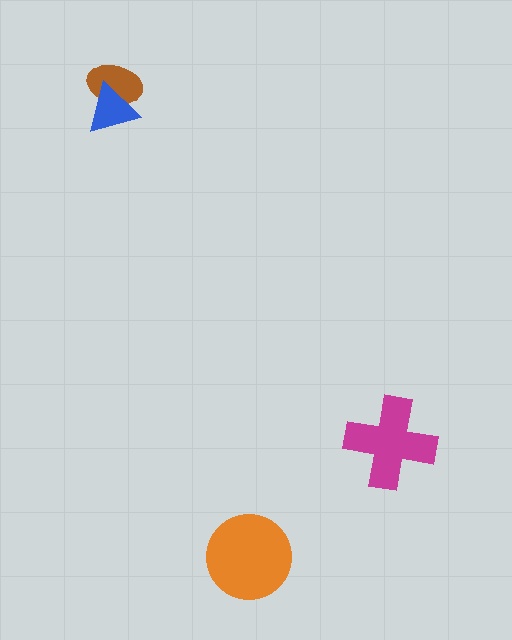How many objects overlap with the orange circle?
0 objects overlap with the orange circle.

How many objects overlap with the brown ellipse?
1 object overlaps with the brown ellipse.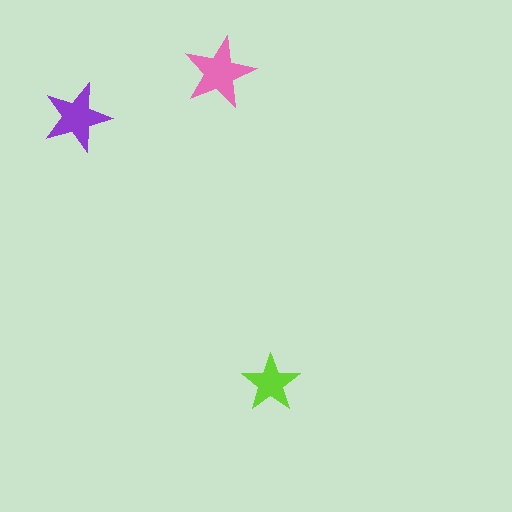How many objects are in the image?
There are 3 objects in the image.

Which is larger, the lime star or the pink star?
The pink one.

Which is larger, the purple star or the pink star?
The pink one.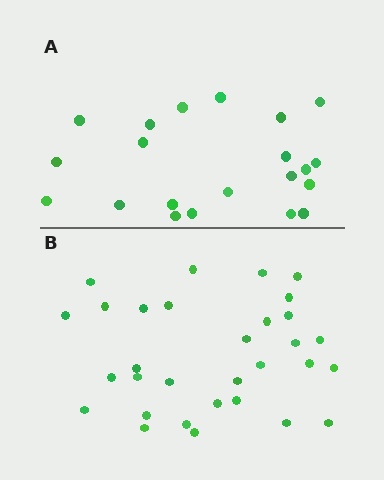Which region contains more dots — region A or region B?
Region B (the bottom region) has more dots.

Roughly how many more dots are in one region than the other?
Region B has roughly 10 or so more dots than region A.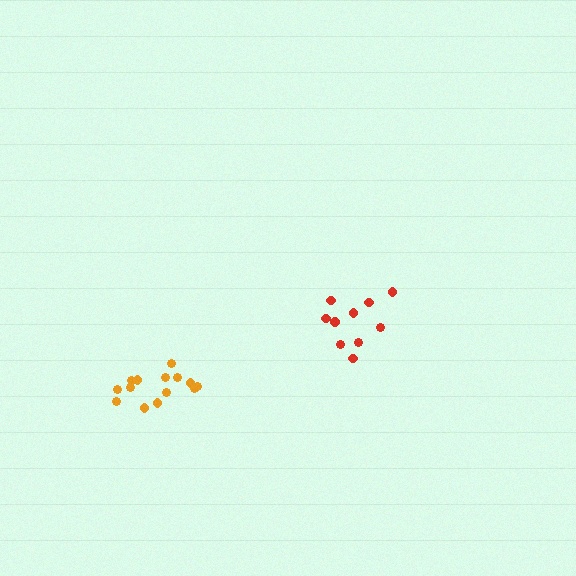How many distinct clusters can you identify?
There are 2 distinct clusters.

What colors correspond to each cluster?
The clusters are colored: red, orange.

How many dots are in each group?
Group 1: 10 dots, Group 2: 14 dots (24 total).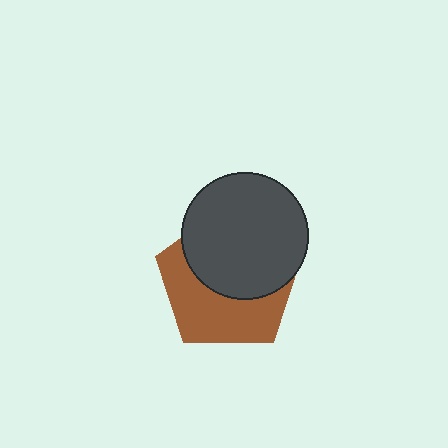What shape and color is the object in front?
The object in front is a dark gray circle.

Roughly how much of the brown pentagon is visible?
About half of it is visible (roughly 48%).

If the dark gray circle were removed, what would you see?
You would see the complete brown pentagon.